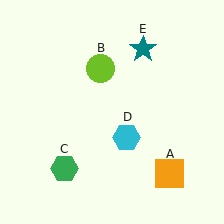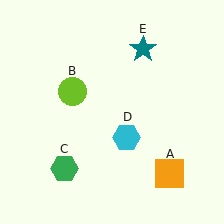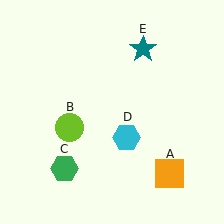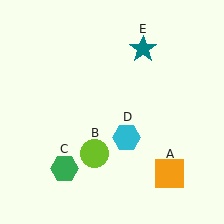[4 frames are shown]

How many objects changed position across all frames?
1 object changed position: lime circle (object B).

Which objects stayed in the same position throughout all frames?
Orange square (object A) and green hexagon (object C) and cyan hexagon (object D) and teal star (object E) remained stationary.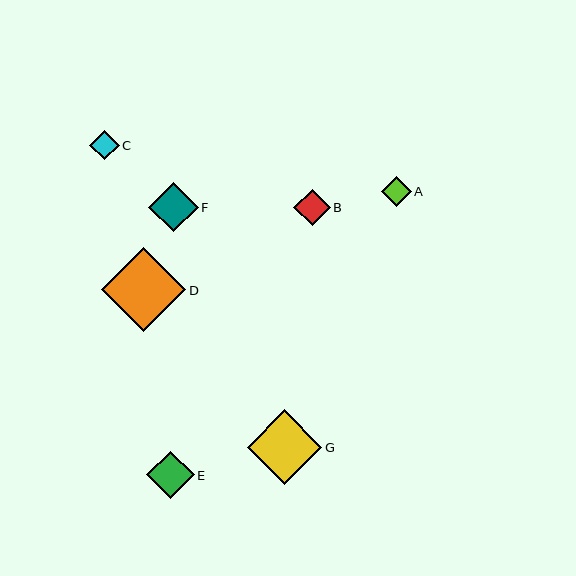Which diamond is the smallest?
Diamond C is the smallest with a size of approximately 29 pixels.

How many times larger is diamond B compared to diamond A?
Diamond B is approximately 1.2 times the size of diamond A.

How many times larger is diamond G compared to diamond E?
Diamond G is approximately 1.6 times the size of diamond E.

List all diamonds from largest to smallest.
From largest to smallest: D, G, F, E, B, A, C.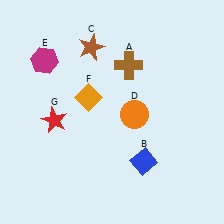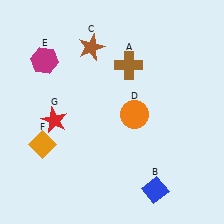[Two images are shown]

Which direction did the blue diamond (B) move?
The blue diamond (B) moved down.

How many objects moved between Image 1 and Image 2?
2 objects moved between the two images.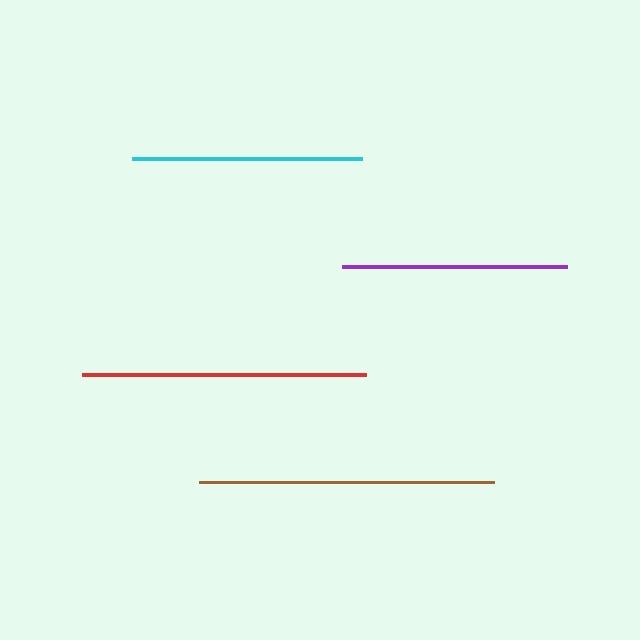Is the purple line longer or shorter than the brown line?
The brown line is longer than the purple line.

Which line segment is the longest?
The brown line is the longest at approximately 294 pixels.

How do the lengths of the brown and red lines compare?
The brown and red lines are approximately the same length.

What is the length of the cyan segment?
The cyan segment is approximately 230 pixels long.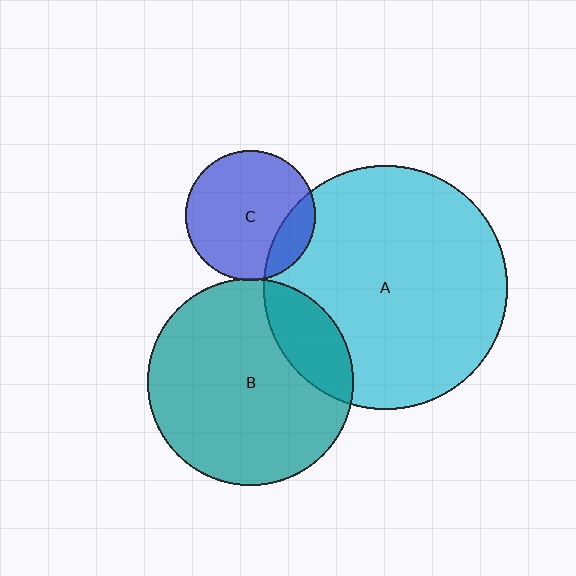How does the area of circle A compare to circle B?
Approximately 1.4 times.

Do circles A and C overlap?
Yes.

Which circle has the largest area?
Circle A (cyan).